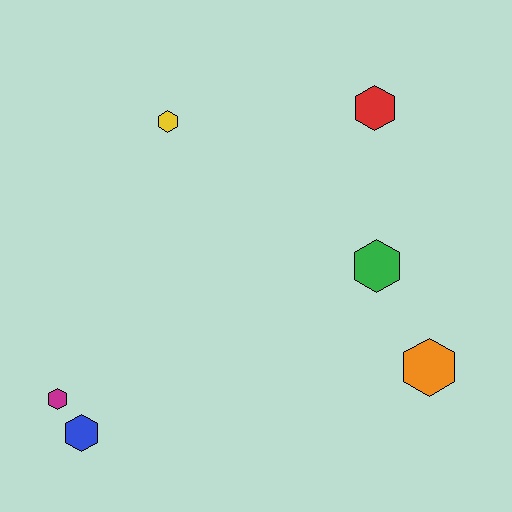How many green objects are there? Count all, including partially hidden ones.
There is 1 green object.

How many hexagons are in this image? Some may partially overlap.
There are 6 hexagons.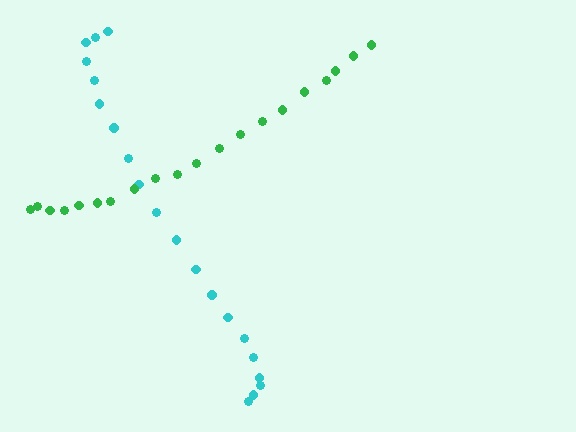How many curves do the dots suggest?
There are 2 distinct paths.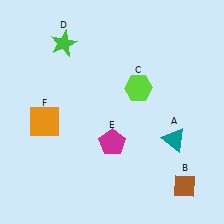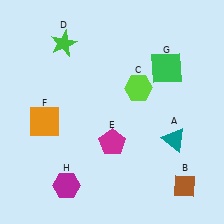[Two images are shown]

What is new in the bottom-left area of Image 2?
A magenta hexagon (H) was added in the bottom-left area of Image 2.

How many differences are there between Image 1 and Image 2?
There are 2 differences between the two images.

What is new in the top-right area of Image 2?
A green square (G) was added in the top-right area of Image 2.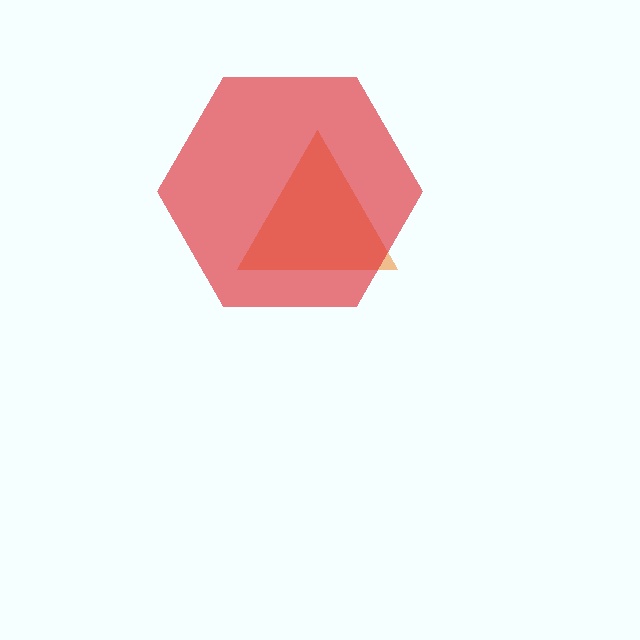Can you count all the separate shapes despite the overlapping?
Yes, there are 2 separate shapes.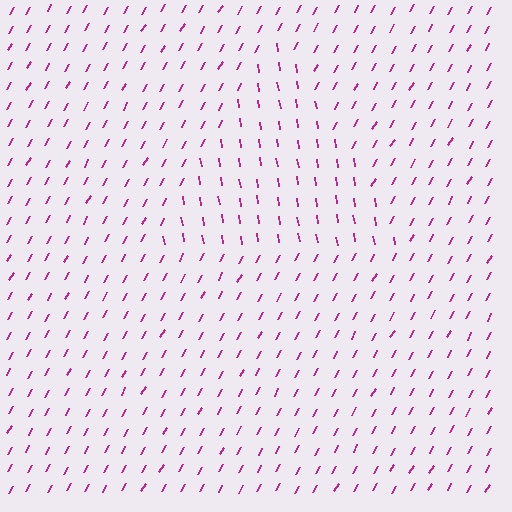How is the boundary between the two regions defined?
The boundary is defined purely by a change in line orientation (approximately 38 degrees difference). All lines are the same color and thickness.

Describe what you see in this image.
The image is filled with small magenta line segments. A triangle region in the image has lines oriented differently from the surrounding lines, creating a visible texture boundary.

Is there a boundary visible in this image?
Yes, there is a texture boundary formed by a change in line orientation.